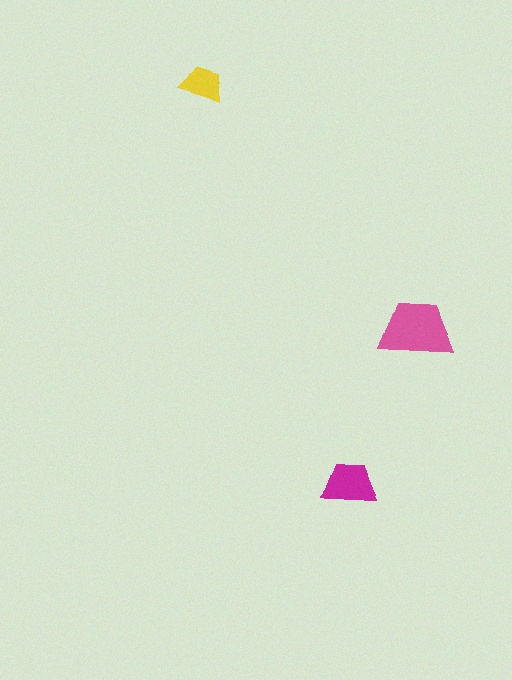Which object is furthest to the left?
The yellow trapezoid is leftmost.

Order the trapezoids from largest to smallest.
the pink one, the magenta one, the yellow one.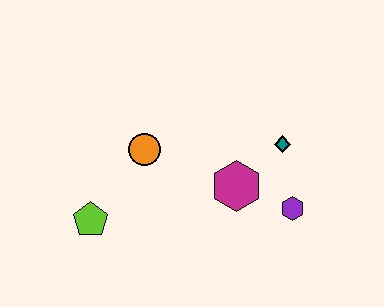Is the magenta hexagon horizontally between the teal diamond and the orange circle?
Yes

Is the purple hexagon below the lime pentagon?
No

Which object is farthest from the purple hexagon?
The lime pentagon is farthest from the purple hexagon.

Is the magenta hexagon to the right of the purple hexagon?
No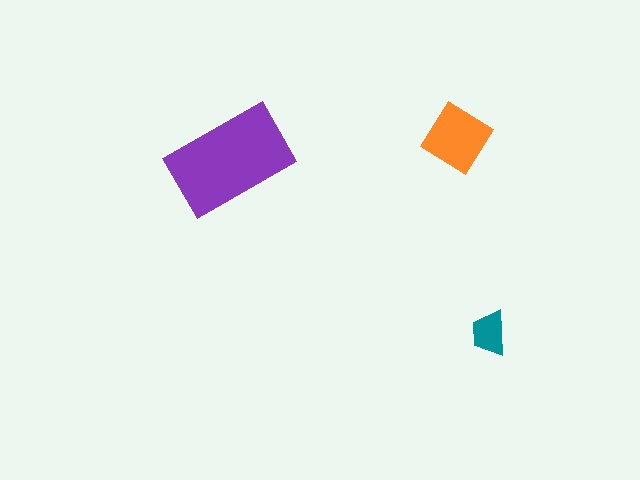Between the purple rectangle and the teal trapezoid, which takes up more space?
The purple rectangle.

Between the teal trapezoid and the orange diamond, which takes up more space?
The orange diamond.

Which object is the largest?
The purple rectangle.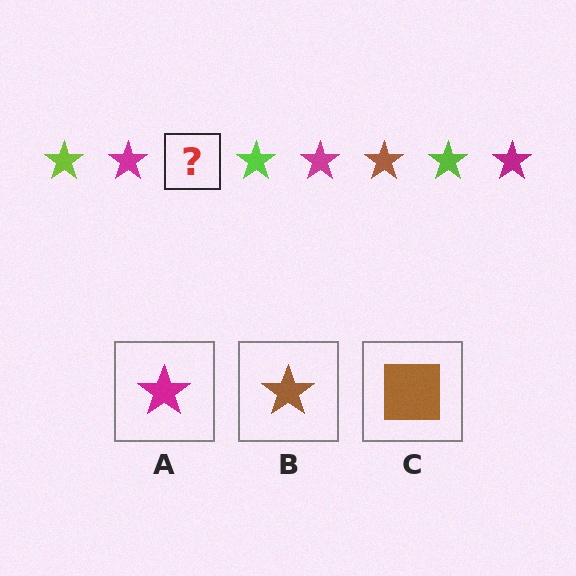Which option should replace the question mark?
Option B.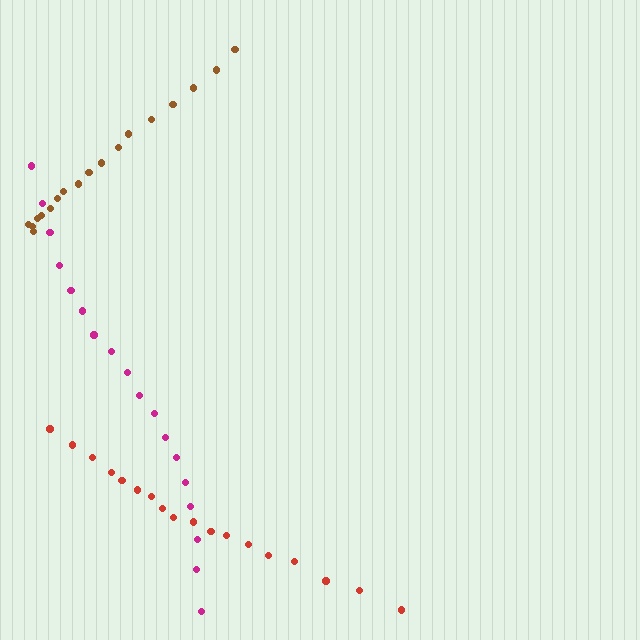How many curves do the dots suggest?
There are 3 distinct paths.